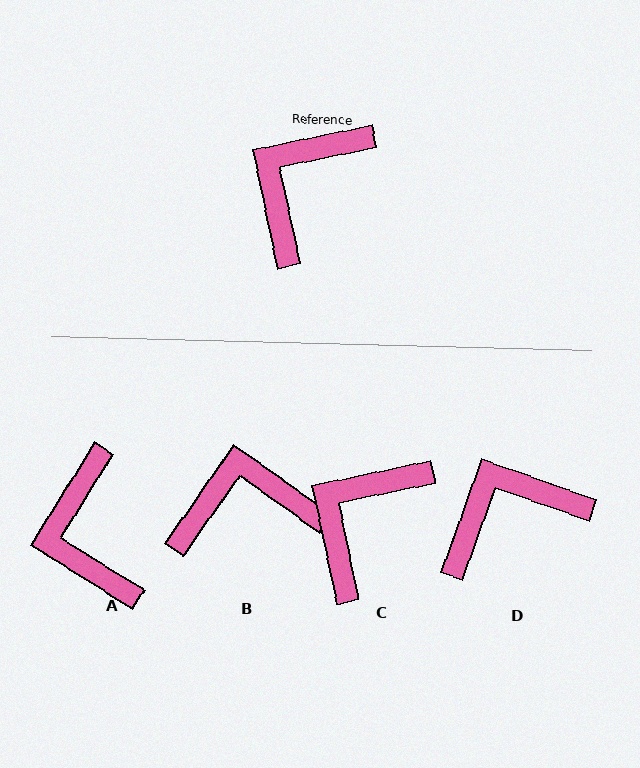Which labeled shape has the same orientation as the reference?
C.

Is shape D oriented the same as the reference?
No, it is off by about 32 degrees.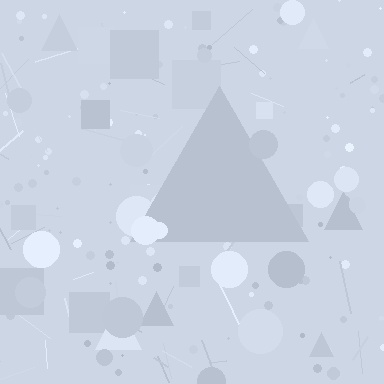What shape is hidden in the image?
A triangle is hidden in the image.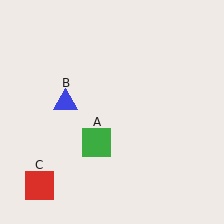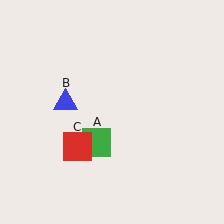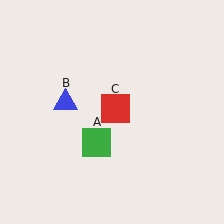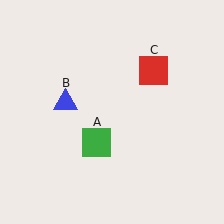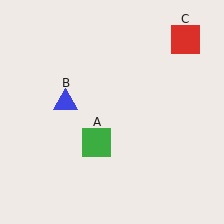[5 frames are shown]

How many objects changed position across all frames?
1 object changed position: red square (object C).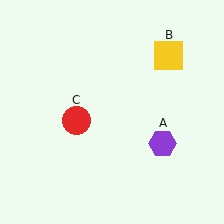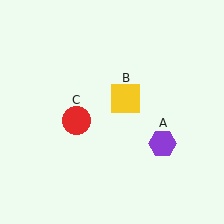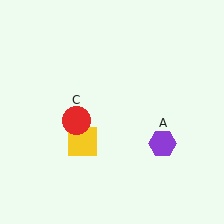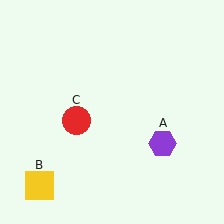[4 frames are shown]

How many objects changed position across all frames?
1 object changed position: yellow square (object B).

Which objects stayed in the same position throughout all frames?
Purple hexagon (object A) and red circle (object C) remained stationary.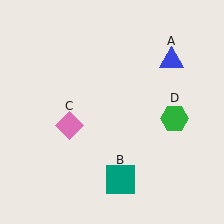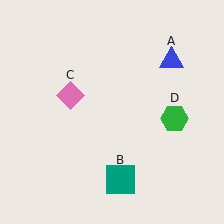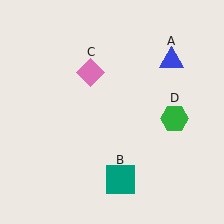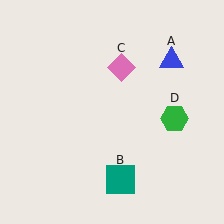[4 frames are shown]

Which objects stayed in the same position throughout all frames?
Blue triangle (object A) and teal square (object B) and green hexagon (object D) remained stationary.